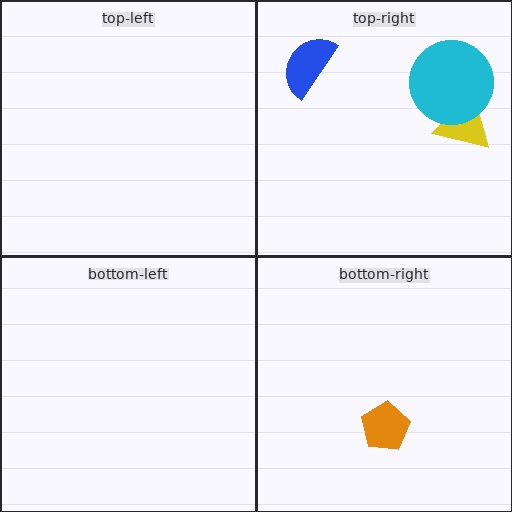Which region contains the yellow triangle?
The top-right region.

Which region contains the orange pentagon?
The bottom-right region.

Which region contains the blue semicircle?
The top-right region.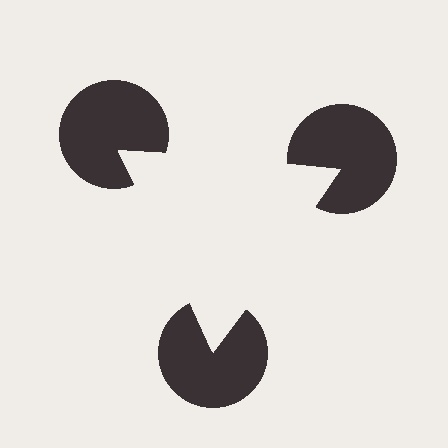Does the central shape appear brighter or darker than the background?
It typically appears slightly brighter than the background, even though no actual brightness change is drawn.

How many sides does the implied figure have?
3 sides.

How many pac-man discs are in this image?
There are 3 — one at each vertex of the illusory triangle.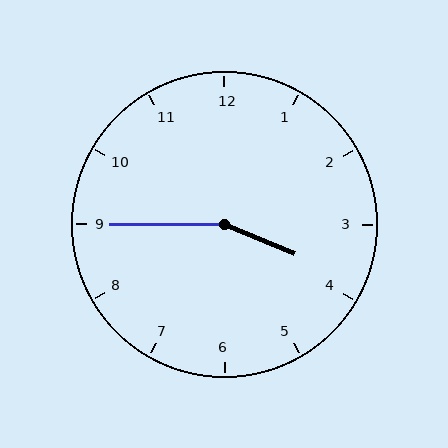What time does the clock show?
3:45.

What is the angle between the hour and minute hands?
Approximately 158 degrees.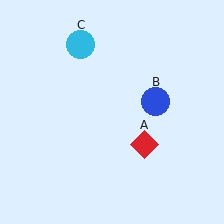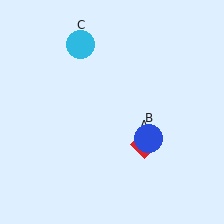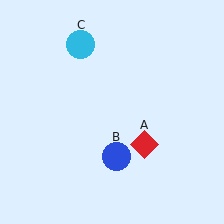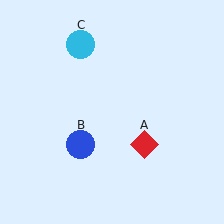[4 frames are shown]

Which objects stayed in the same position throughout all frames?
Red diamond (object A) and cyan circle (object C) remained stationary.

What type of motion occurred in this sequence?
The blue circle (object B) rotated clockwise around the center of the scene.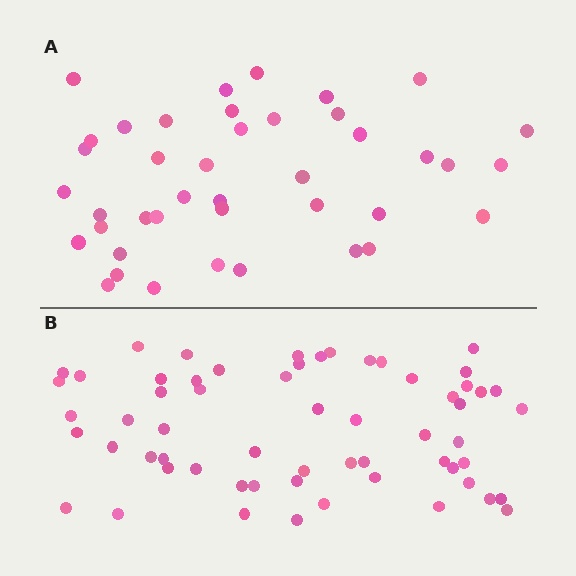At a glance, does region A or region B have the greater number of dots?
Region B (the bottom region) has more dots.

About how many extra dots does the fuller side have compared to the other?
Region B has approximately 20 more dots than region A.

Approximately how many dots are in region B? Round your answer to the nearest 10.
About 60 dots.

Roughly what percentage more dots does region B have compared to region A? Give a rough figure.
About 45% more.